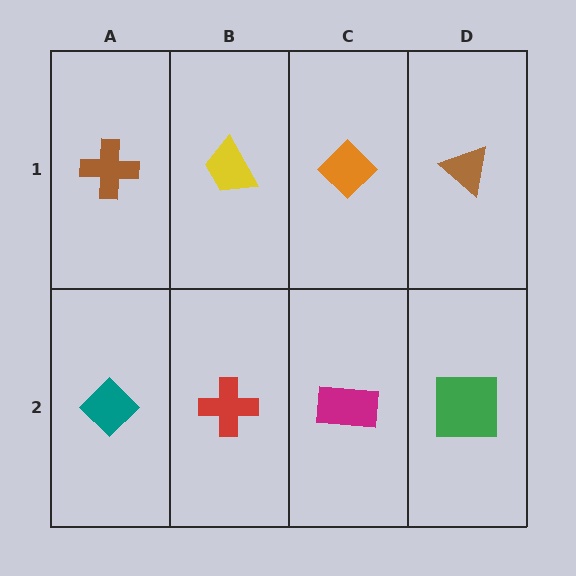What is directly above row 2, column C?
An orange diamond.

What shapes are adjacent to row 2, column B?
A yellow trapezoid (row 1, column B), a teal diamond (row 2, column A), a magenta rectangle (row 2, column C).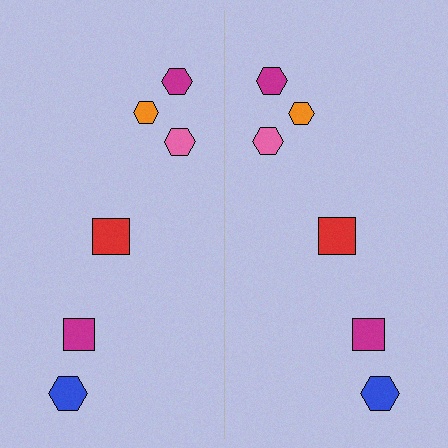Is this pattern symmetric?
Yes, this pattern has bilateral (reflection) symmetry.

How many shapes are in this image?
There are 12 shapes in this image.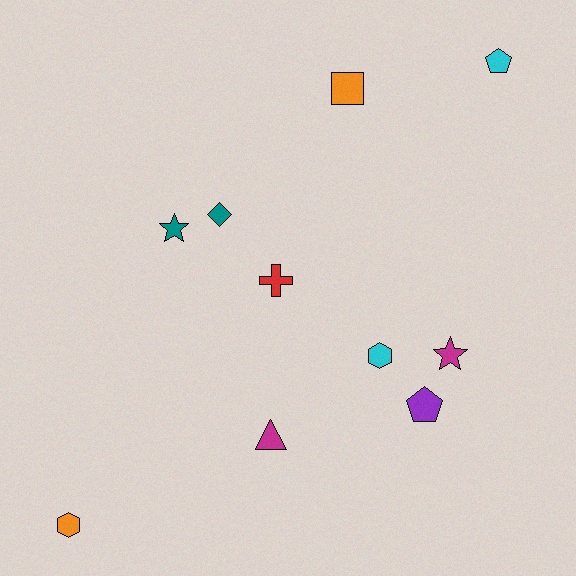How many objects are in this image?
There are 10 objects.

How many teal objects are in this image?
There are 2 teal objects.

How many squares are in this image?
There is 1 square.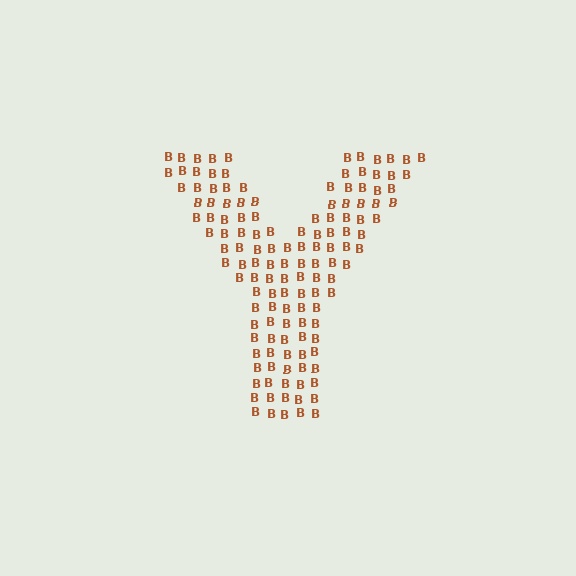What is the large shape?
The large shape is the letter Y.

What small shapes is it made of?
It is made of small letter B's.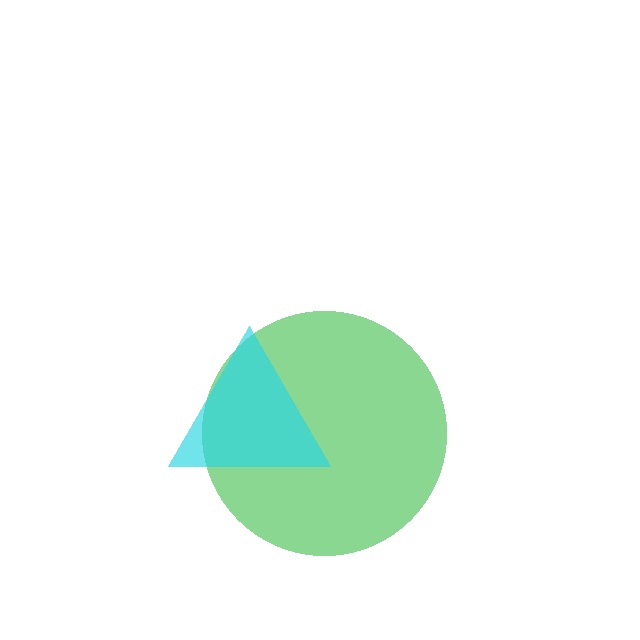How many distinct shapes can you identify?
There are 2 distinct shapes: a green circle, a cyan triangle.